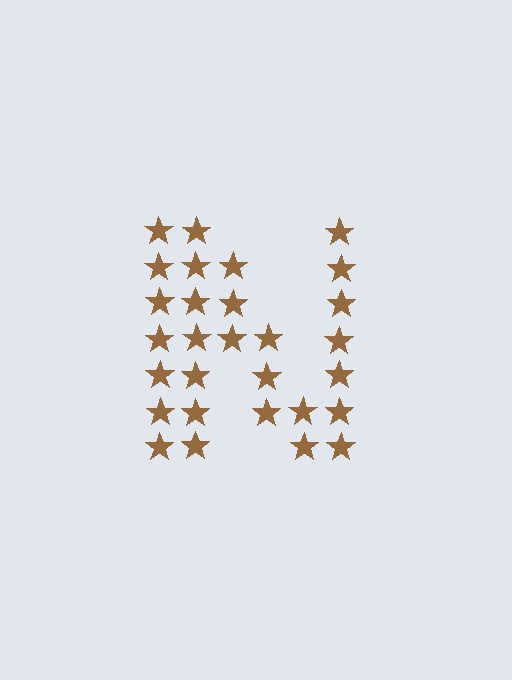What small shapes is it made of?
It is made of small stars.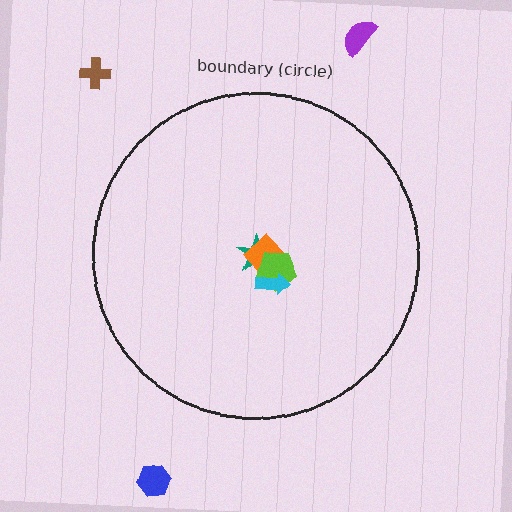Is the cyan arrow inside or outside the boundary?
Inside.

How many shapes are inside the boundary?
4 inside, 3 outside.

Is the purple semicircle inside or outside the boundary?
Outside.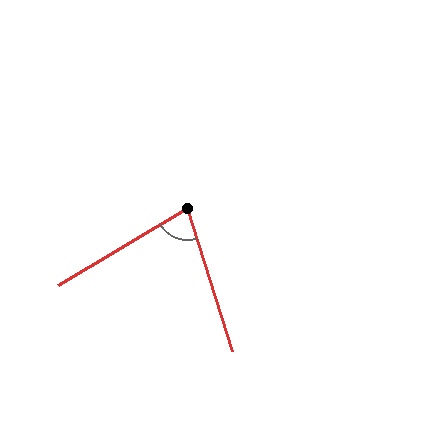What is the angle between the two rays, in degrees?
Approximately 77 degrees.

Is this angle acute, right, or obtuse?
It is acute.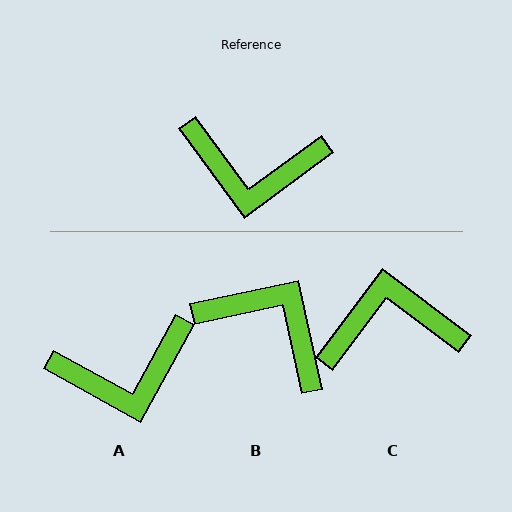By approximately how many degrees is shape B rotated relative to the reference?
Approximately 156 degrees counter-clockwise.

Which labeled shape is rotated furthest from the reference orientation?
C, about 163 degrees away.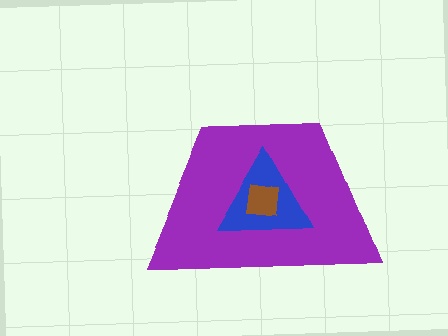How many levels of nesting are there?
3.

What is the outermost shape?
The purple trapezoid.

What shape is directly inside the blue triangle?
The brown square.